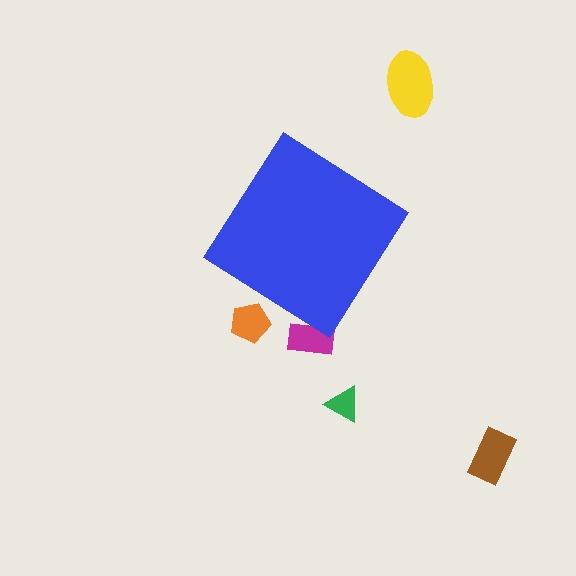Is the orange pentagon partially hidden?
Yes, the orange pentagon is partially hidden behind the blue diamond.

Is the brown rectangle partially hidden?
No, the brown rectangle is fully visible.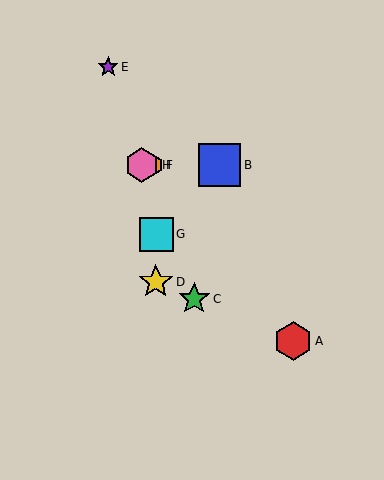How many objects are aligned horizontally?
3 objects (B, F, H) are aligned horizontally.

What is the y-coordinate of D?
Object D is at y≈282.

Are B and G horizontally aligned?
No, B is at y≈165 and G is at y≈234.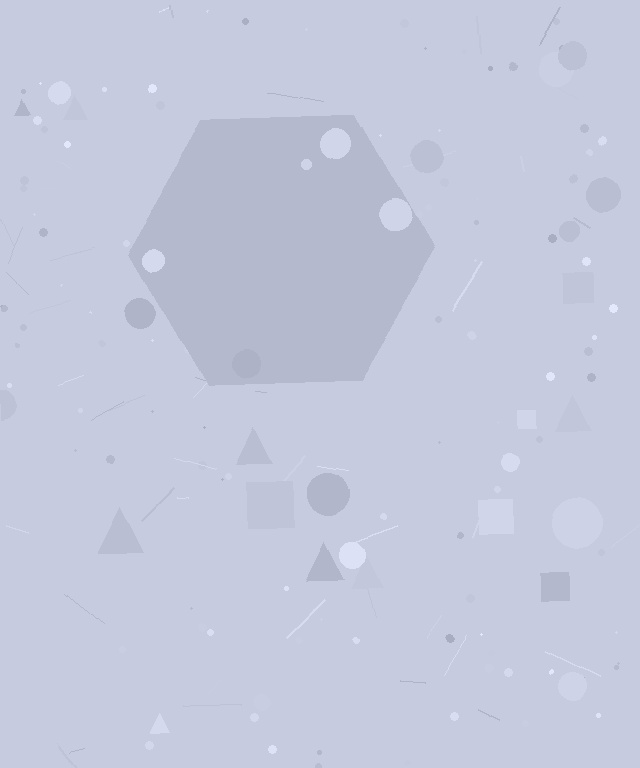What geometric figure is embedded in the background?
A hexagon is embedded in the background.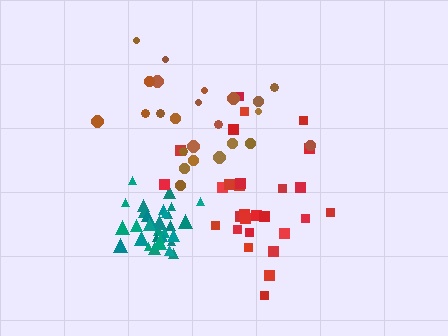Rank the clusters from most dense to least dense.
teal, brown, red.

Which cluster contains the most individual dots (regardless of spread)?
Teal (33).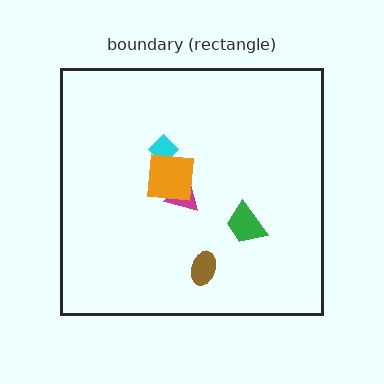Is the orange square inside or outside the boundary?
Inside.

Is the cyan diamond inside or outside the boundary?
Inside.